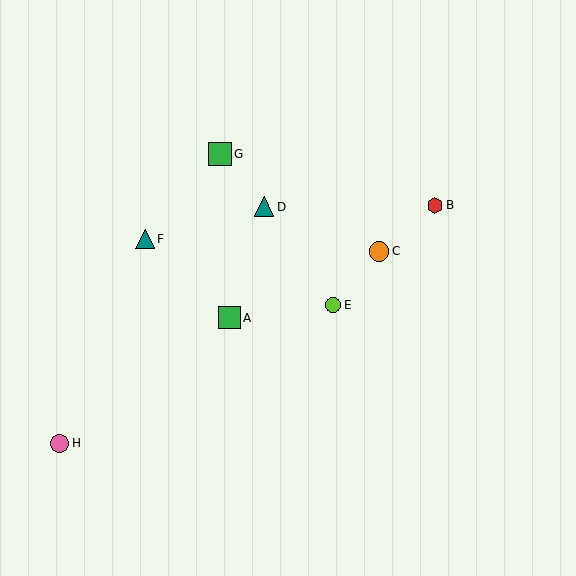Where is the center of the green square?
The center of the green square is at (220, 154).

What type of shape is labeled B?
Shape B is a red hexagon.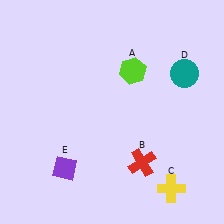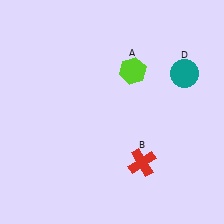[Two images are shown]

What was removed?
The purple diamond (E), the yellow cross (C) were removed in Image 2.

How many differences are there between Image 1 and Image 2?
There are 2 differences between the two images.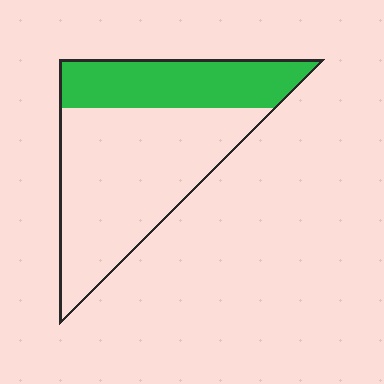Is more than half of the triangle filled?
No.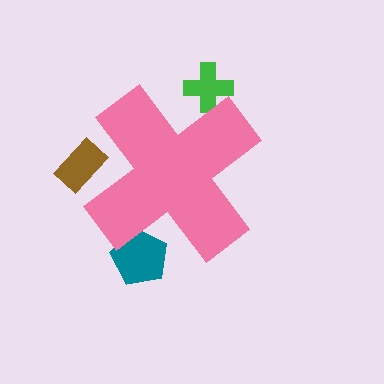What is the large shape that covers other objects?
A pink cross.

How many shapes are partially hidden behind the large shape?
3 shapes are partially hidden.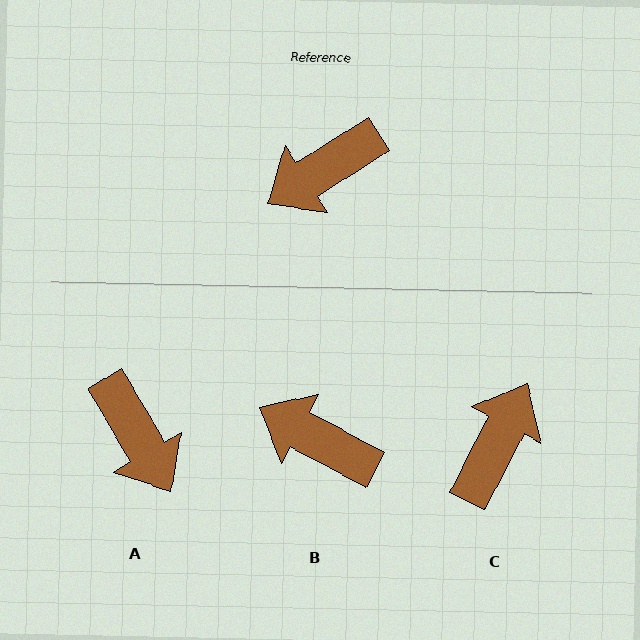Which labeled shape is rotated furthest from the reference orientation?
C, about 149 degrees away.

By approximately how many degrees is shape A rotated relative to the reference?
Approximately 88 degrees counter-clockwise.